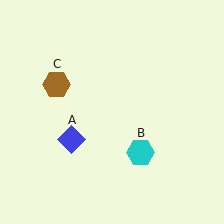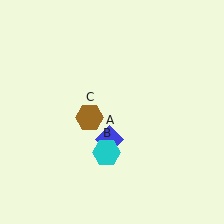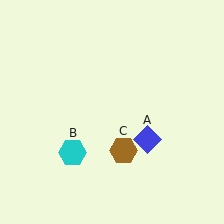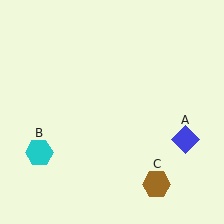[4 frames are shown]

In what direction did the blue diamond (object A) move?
The blue diamond (object A) moved right.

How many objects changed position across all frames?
3 objects changed position: blue diamond (object A), cyan hexagon (object B), brown hexagon (object C).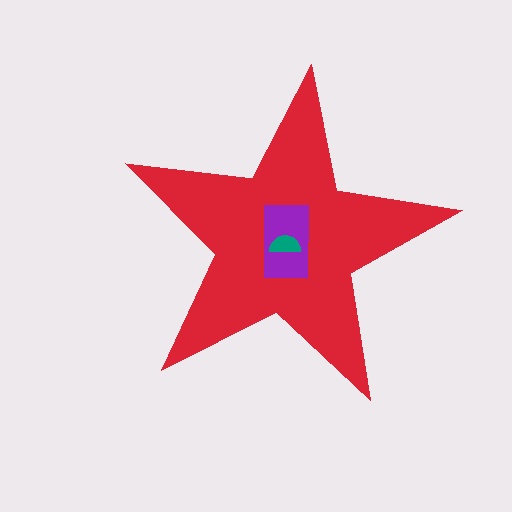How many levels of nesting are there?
3.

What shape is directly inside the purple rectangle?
The teal semicircle.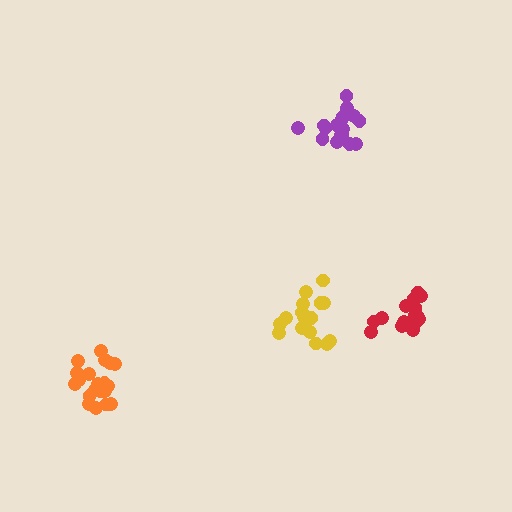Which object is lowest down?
The orange cluster is bottommost.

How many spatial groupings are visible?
There are 4 spatial groupings.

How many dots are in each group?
Group 1: 17 dots, Group 2: 19 dots, Group 3: 20 dots, Group 4: 18 dots (74 total).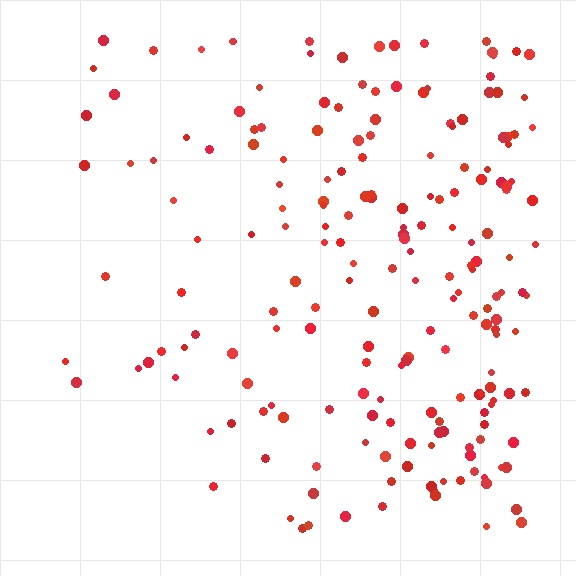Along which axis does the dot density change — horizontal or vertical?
Horizontal.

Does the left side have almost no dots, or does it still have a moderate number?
Still a moderate number, just noticeably fewer than the right.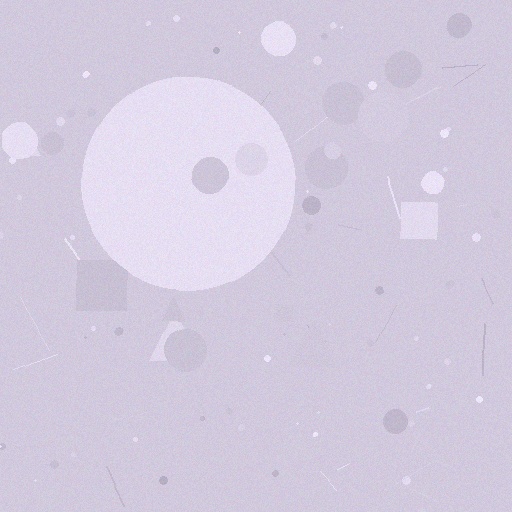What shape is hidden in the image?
A circle is hidden in the image.